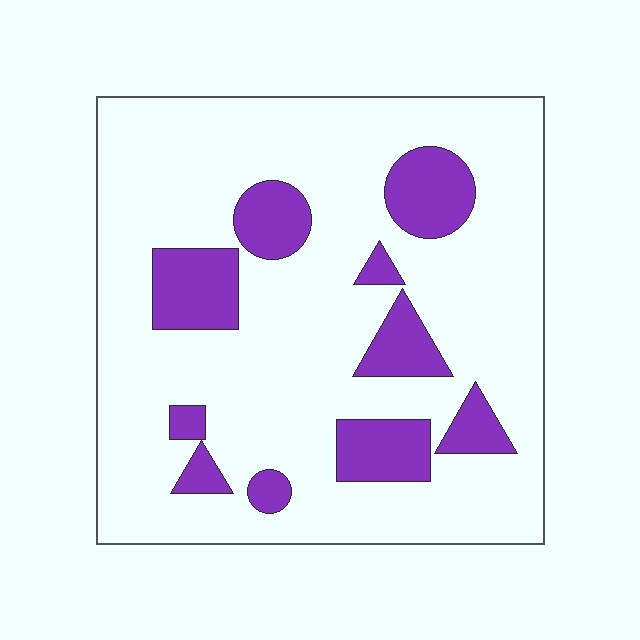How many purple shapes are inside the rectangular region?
10.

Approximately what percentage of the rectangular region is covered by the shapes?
Approximately 20%.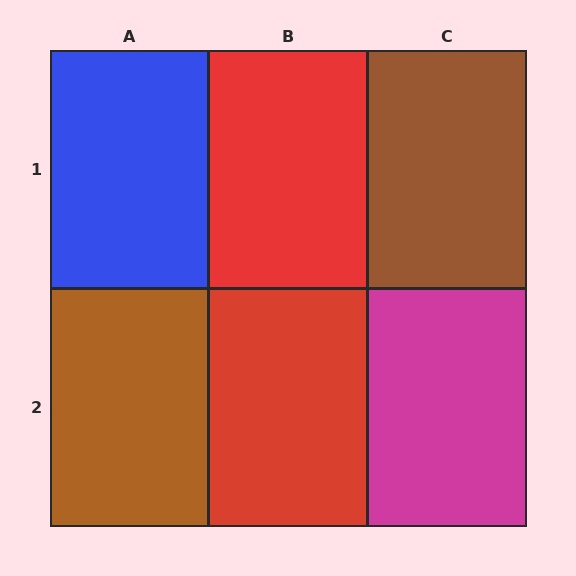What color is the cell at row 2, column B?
Red.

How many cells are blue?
1 cell is blue.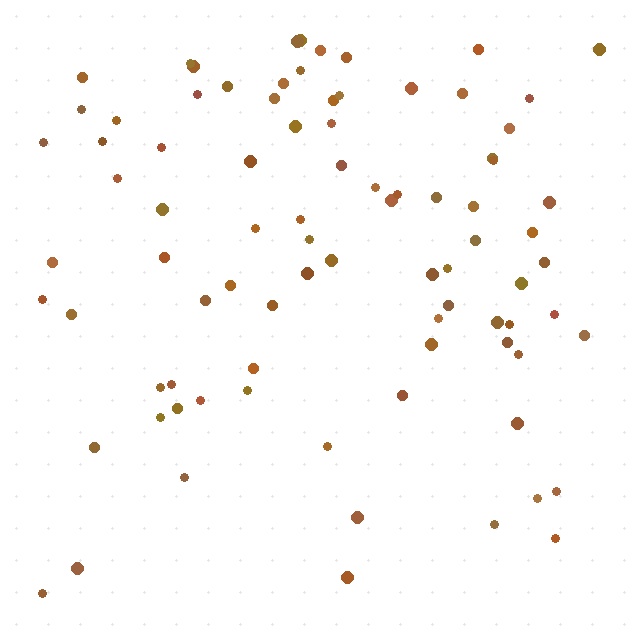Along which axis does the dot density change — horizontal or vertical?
Vertical.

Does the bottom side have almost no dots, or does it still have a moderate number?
Still a moderate number, just noticeably fewer than the top.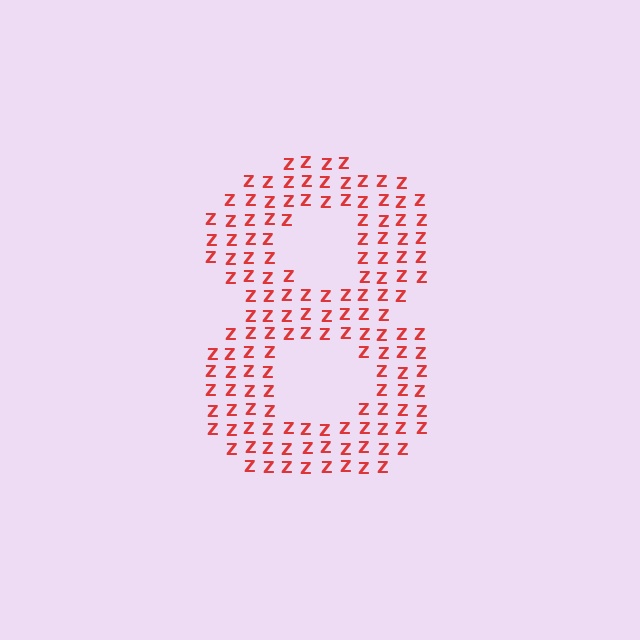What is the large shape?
The large shape is the digit 8.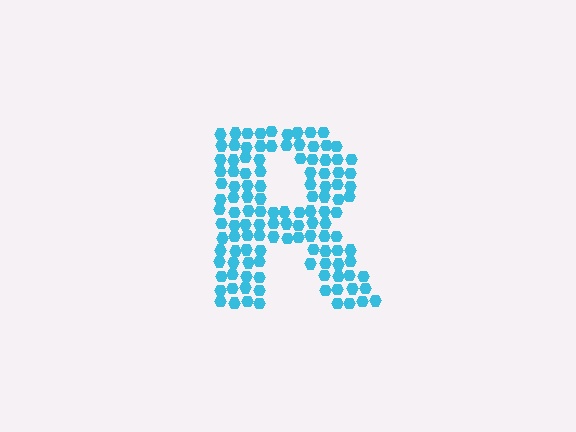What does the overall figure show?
The overall figure shows the letter R.